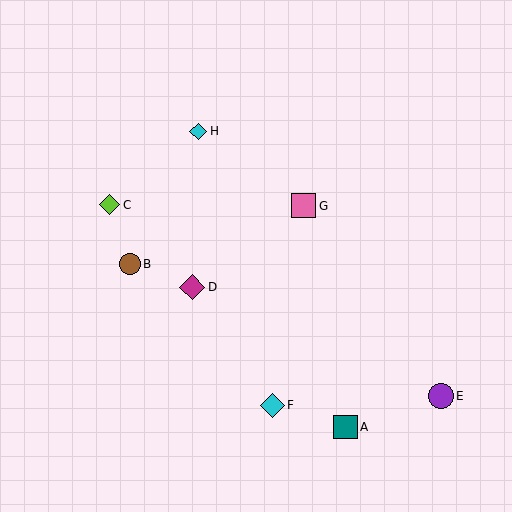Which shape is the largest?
The magenta diamond (labeled D) is the largest.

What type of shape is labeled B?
Shape B is a brown circle.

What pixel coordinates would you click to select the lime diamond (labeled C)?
Click at (110, 205) to select the lime diamond C.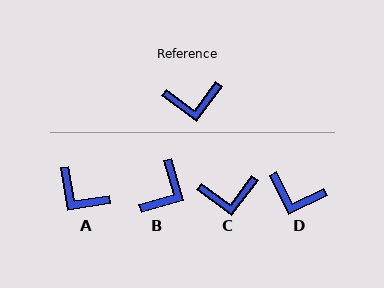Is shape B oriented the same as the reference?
No, it is off by about 52 degrees.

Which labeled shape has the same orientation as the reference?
C.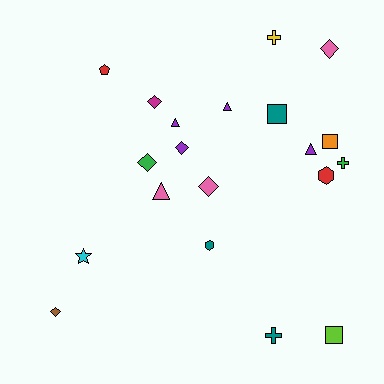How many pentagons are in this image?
There is 1 pentagon.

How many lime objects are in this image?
There is 1 lime object.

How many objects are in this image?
There are 20 objects.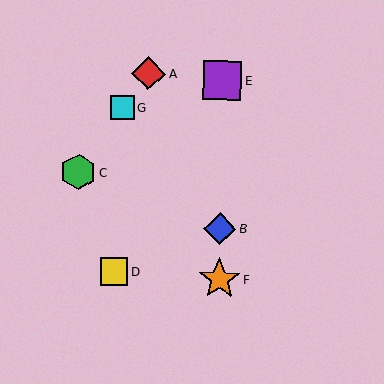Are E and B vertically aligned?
Yes, both are at x≈222.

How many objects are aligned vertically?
3 objects (B, E, F) are aligned vertically.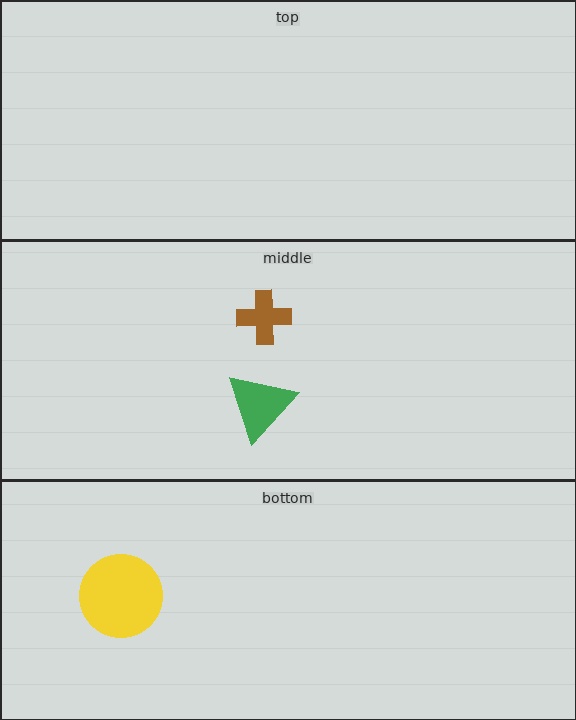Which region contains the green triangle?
The middle region.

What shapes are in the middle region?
The brown cross, the green triangle.